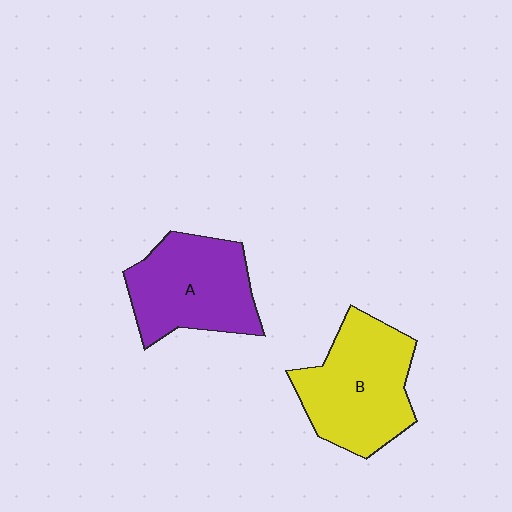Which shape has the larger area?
Shape B (yellow).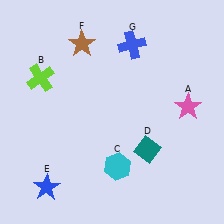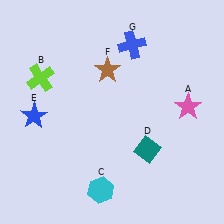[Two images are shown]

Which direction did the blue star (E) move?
The blue star (E) moved up.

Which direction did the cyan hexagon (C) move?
The cyan hexagon (C) moved down.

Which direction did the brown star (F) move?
The brown star (F) moved down.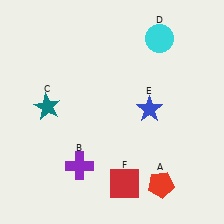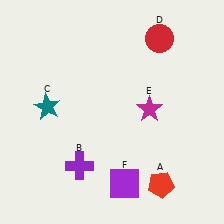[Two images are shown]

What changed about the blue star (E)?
In Image 1, E is blue. In Image 2, it changed to magenta.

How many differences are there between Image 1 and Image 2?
There are 3 differences between the two images.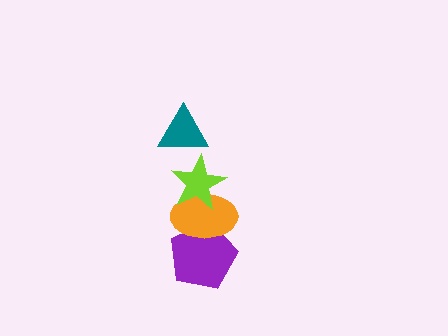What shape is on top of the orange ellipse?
The lime star is on top of the orange ellipse.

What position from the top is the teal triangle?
The teal triangle is 1st from the top.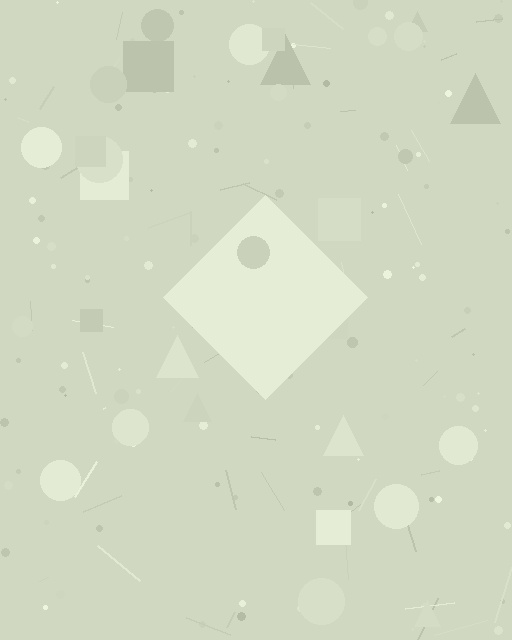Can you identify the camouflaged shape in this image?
The camouflaged shape is a diamond.